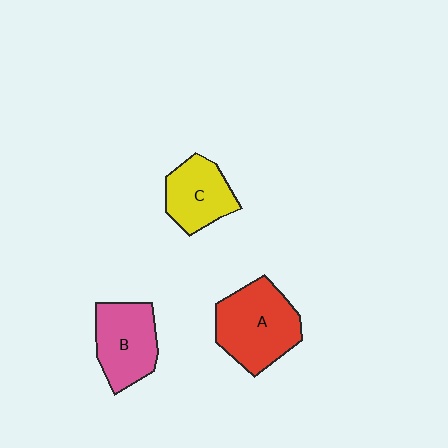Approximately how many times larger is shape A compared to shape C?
Approximately 1.4 times.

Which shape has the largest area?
Shape A (red).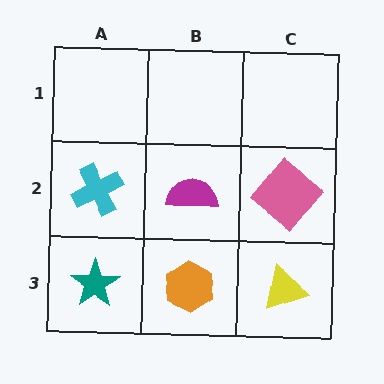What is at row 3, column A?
A teal star.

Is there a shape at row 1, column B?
No, that cell is empty.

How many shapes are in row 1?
0 shapes.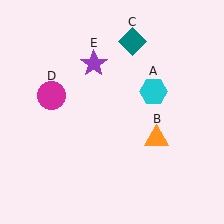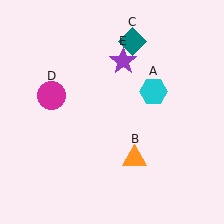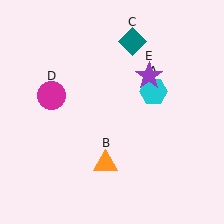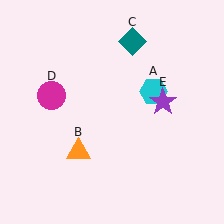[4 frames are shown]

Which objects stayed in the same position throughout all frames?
Cyan hexagon (object A) and teal diamond (object C) and magenta circle (object D) remained stationary.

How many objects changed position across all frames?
2 objects changed position: orange triangle (object B), purple star (object E).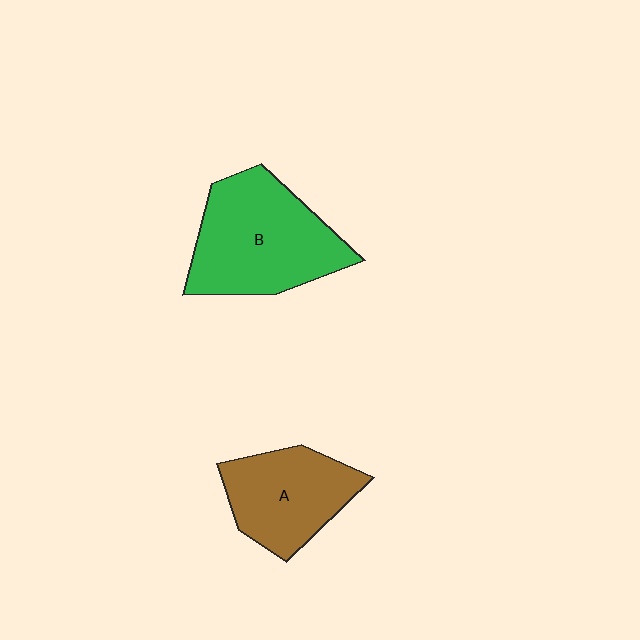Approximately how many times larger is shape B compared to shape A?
Approximately 1.4 times.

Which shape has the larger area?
Shape B (green).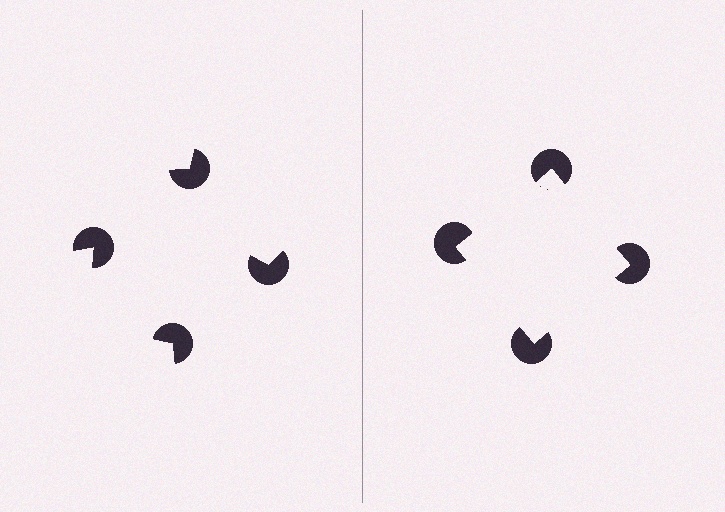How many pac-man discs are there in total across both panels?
8 — 4 on each side.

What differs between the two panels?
The pac-man discs are positioned identically on both sides; only the wedge orientations differ. On the right they align to a square; on the left they are misaligned.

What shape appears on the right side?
An illusory square.